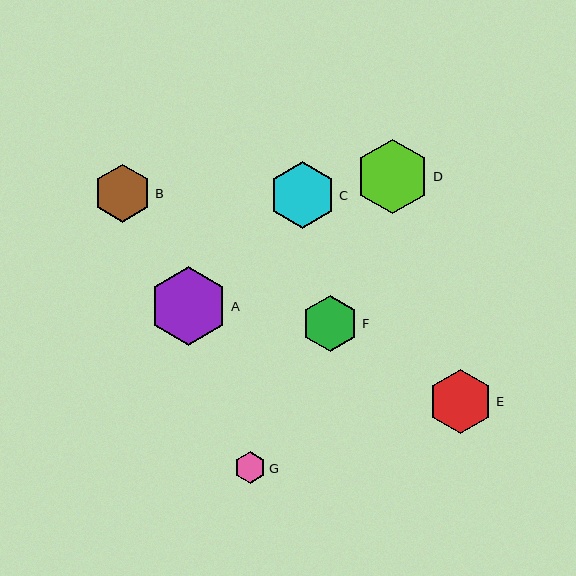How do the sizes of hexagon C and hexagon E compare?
Hexagon C and hexagon E are approximately the same size.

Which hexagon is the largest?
Hexagon A is the largest with a size of approximately 79 pixels.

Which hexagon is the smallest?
Hexagon G is the smallest with a size of approximately 32 pixels.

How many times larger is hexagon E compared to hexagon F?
Hexagon E is approximately 1.1 times the size of hexagon F.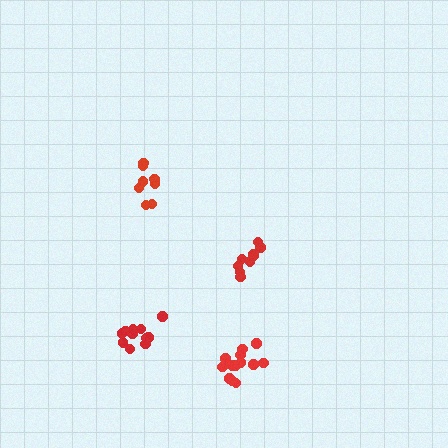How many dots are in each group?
Group 1: 9 dots, Group 2: 11 dots, Group 3: 10 dots, Group 4: 13 dots (43 total).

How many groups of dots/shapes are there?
There are 4 groups.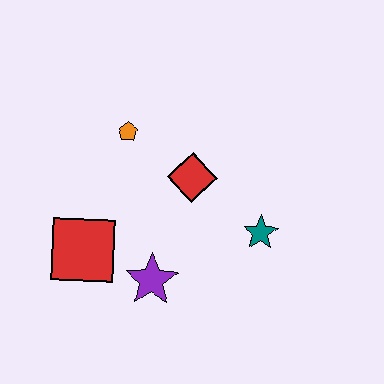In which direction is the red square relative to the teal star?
The red square is to the left of the teal star.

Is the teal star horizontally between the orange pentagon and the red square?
No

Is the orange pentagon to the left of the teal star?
Yes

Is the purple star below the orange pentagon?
Yes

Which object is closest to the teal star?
The red diamond is closest to the teal star.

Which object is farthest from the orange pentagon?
The teal star is farthest from the orange pentagon.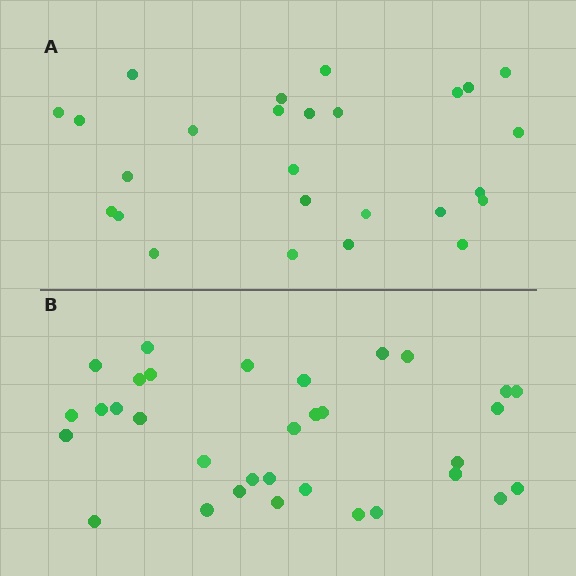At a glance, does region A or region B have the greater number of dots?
Region B (the bottom region) has more dots.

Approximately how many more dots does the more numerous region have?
Region B has roughly 8 or so more dots than region A.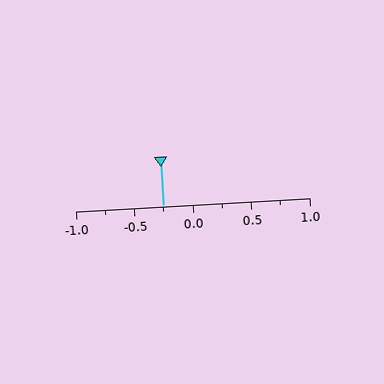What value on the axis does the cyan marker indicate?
The marker indicates approximately -0.25.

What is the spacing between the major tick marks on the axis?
The major ticks are spaced 0.5 apart.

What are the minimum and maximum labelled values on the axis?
The axis runs from -1.0 to 1.0.